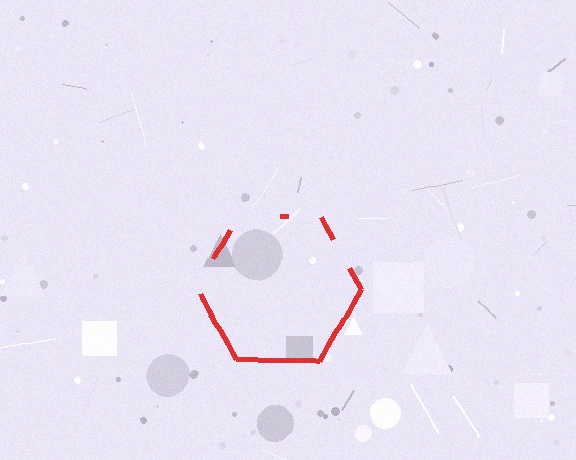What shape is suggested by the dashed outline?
The dashed outline suggests a hexagon.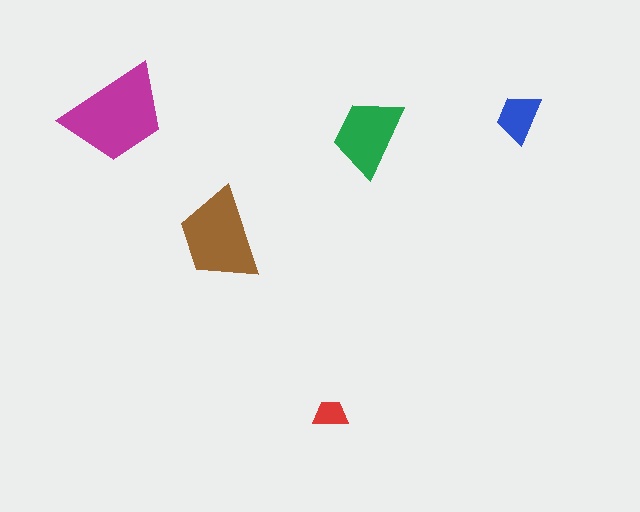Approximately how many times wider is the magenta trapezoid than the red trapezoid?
About 3 times wider.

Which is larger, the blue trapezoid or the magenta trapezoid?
The magenta one.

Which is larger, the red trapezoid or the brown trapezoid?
The brown one.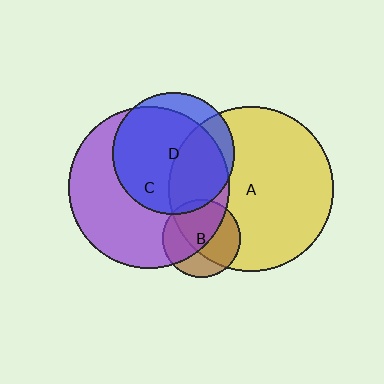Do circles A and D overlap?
Yes.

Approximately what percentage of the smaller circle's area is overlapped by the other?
Approximately 40%.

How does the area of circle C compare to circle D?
Approximately 1.8 times.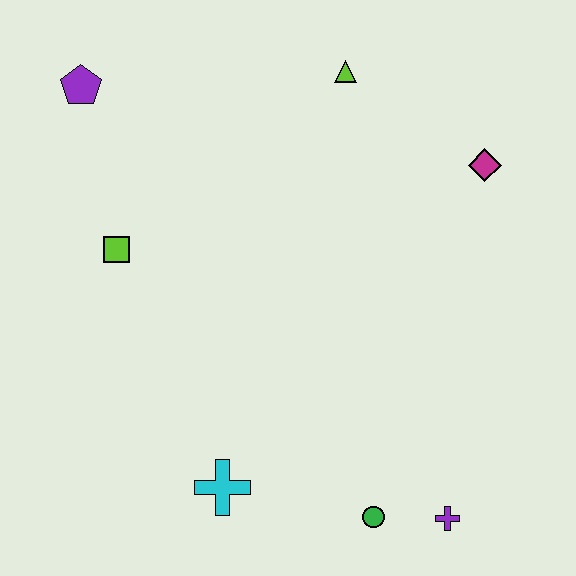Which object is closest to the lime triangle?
The magenta diamond is closest to the lime triangle.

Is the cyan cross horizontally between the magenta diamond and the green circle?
No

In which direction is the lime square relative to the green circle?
The lime square is above the green circle.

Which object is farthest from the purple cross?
The purple pentagon is farthest from the purple cross.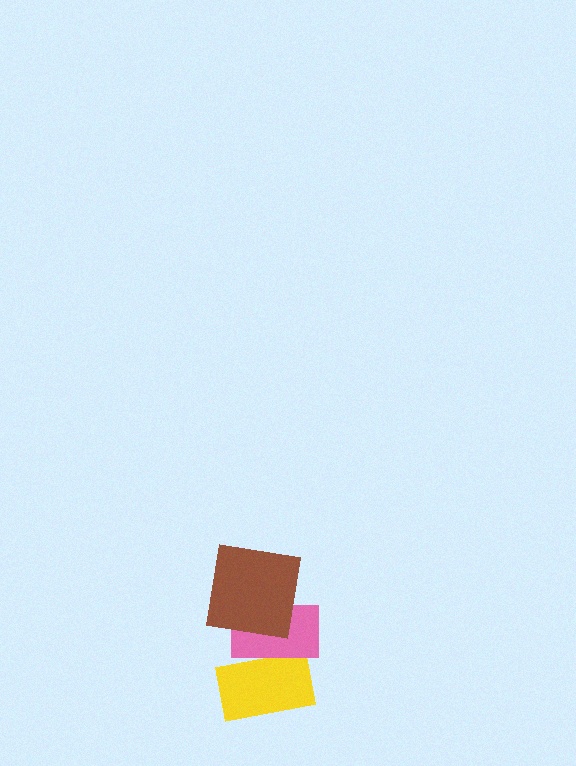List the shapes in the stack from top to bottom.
From top to bottom: the brown square, the pink rectangle, the yellow rectangle.